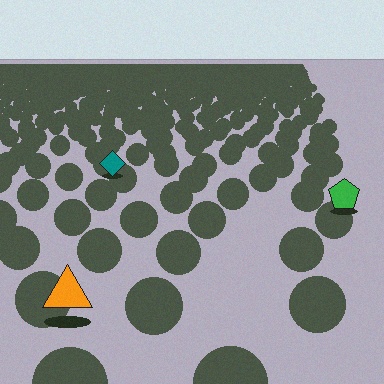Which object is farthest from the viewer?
The teal diamond is farthest from the viewer. It appears smaller and the ground texture around it is denser.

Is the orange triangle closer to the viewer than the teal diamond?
Yes. The orange triangle is closer — you can tell from the texture gradient: the ground texture is coarser near it.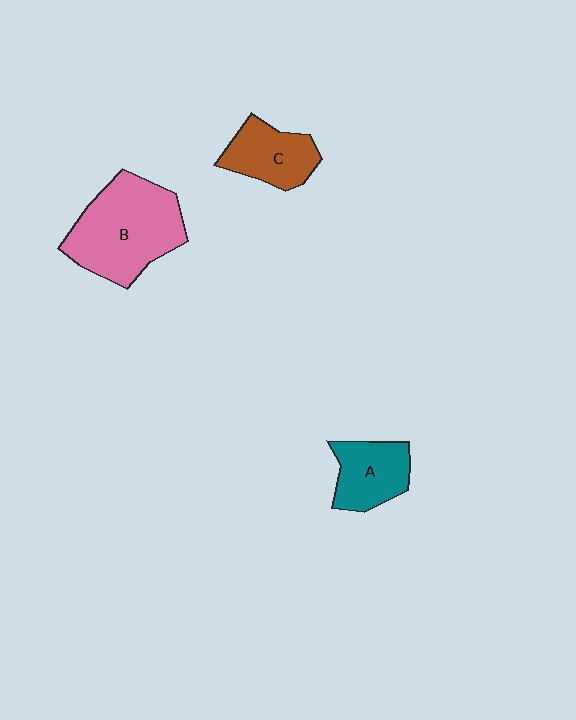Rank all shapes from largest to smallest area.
From largest to smallest: B (pink), C (brown), A (teal).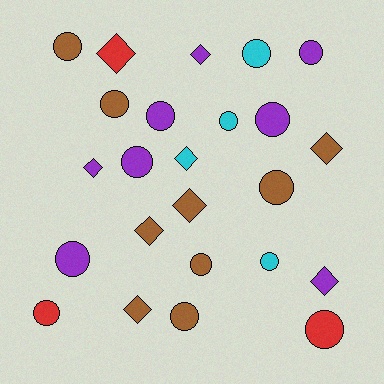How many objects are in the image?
There are 24 objects.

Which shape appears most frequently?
Circle, with 15 objects.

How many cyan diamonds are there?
There is 1 cyan diamond.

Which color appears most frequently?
Brown, with 9 objects.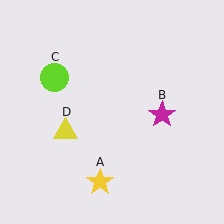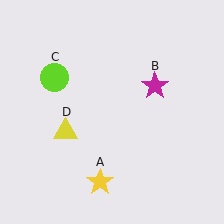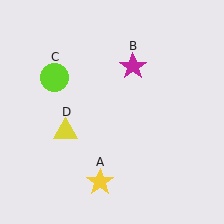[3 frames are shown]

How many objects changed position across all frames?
1 object changed position: magenta star (object B).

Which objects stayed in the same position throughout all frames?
Yellow star (object A) and lime circle (object C) and yellow triangle (object D) remained stationary.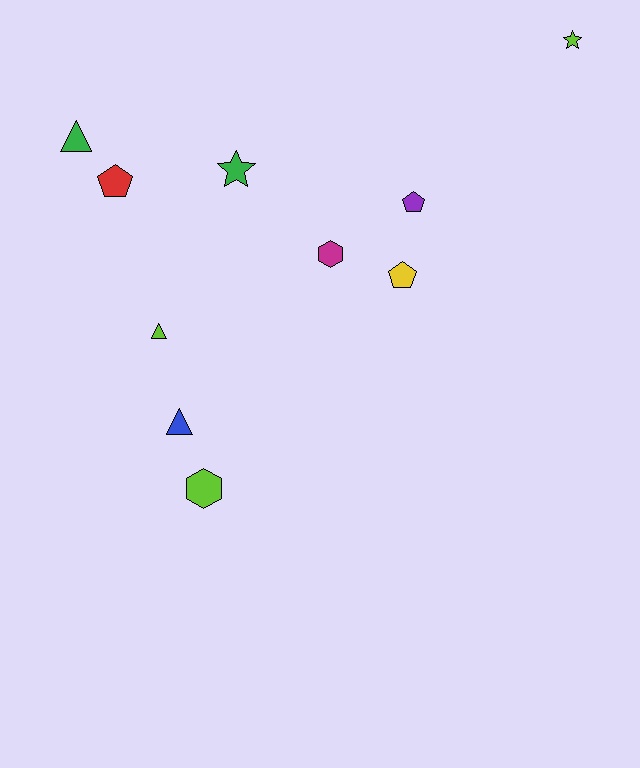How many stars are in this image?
There are 2 stars.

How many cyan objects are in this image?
There are no cyan objects.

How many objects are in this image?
There are 10 objects.